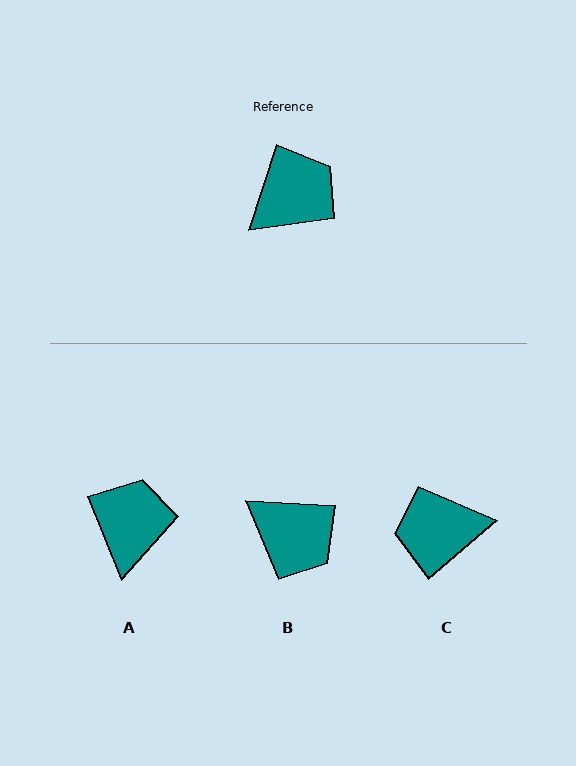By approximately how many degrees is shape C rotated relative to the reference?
Approximately 149 degrees counter-clockwise.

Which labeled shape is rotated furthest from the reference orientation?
C, about 149 degrees away.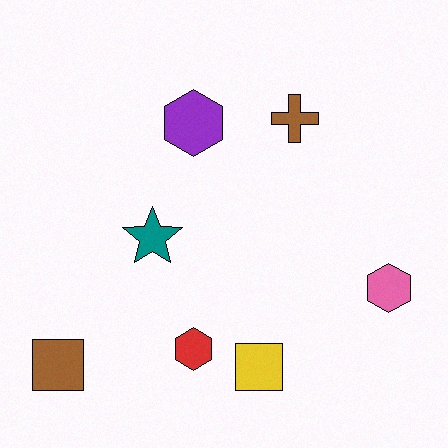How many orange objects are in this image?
There are no orange objects.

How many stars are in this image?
There is 1 star.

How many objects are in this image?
There are 7 objects.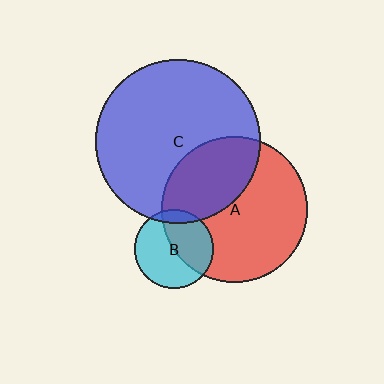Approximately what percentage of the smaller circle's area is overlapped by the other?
Approximately 35%.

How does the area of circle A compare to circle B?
Approximately 3.4 times.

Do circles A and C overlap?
Yes.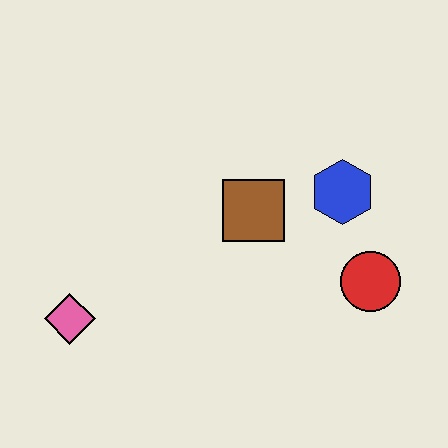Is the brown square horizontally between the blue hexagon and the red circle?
No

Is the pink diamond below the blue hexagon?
Yes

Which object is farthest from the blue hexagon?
The pink diamond is farthest from the blue hexagon.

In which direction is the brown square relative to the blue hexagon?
The brown square is to the left of the blue hexagon.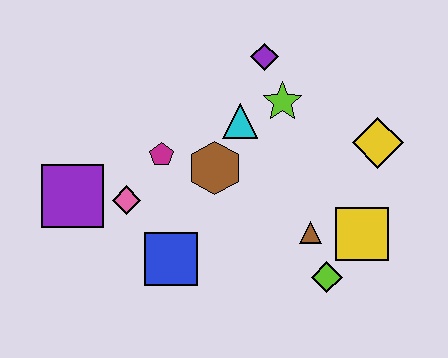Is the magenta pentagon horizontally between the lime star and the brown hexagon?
No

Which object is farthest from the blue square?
The yellow diamond is farthest from the blue square.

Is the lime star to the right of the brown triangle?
No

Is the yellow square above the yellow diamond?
No